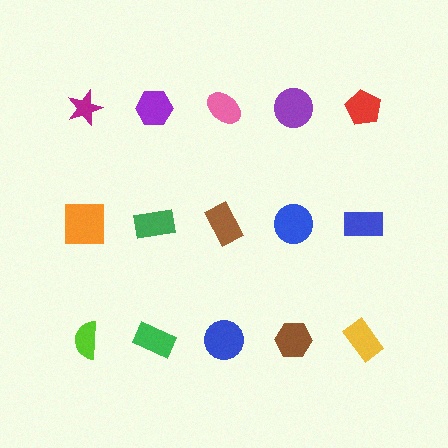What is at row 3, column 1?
A lime semicircle.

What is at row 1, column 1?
A magenta star.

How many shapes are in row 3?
5 shapes.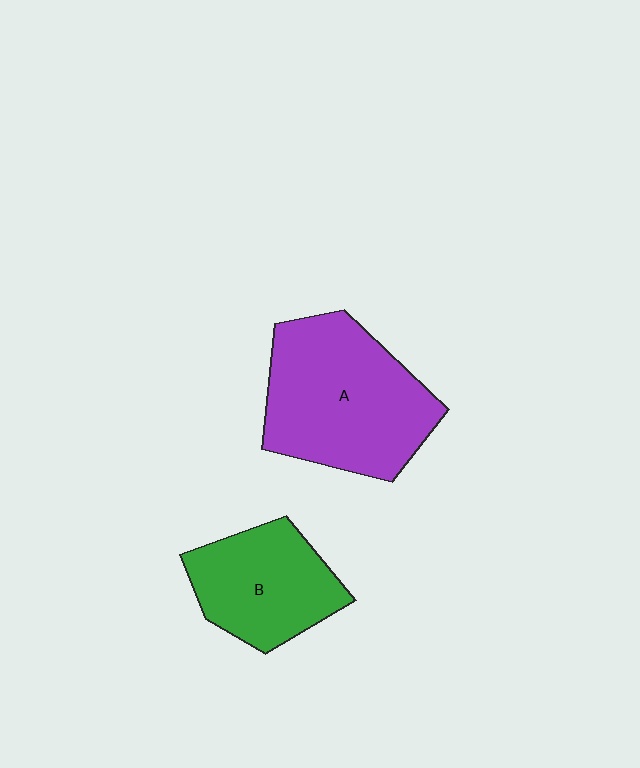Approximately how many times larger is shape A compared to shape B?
Approximately 1.5 times.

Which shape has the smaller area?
Shape B (green).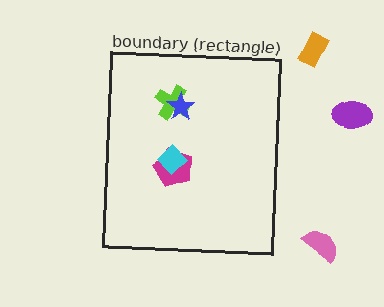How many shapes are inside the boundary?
4 inside, 3 outside.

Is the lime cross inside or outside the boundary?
Inside.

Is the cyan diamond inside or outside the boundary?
Inside.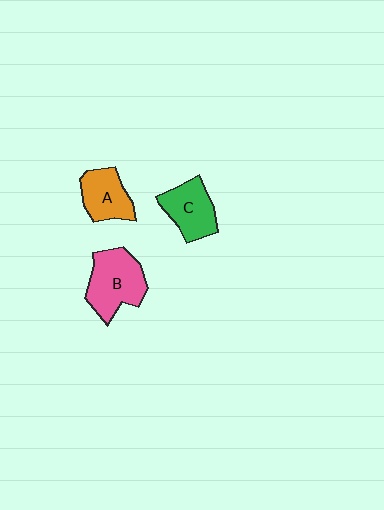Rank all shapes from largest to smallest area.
From largest to smallest: B (pink), C (green), A (orange).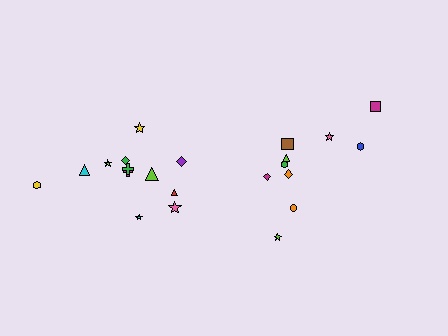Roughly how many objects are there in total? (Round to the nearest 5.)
Roughly 20 objects in total.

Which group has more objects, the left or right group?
The left group.